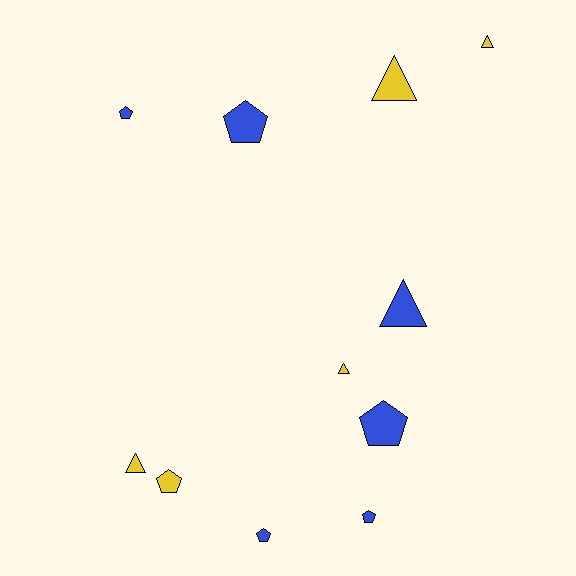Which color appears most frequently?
Blue, with 6 objects.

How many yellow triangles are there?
There are 4 yellow triangles.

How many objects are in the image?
There are 11 objects.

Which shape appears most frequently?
Pentagon, with 6 objects.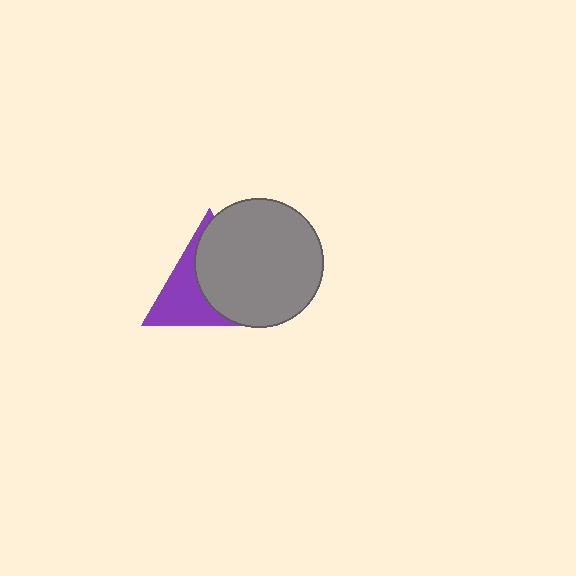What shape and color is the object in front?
The object in front is a gray circle.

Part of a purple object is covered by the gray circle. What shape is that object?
It is a triangle.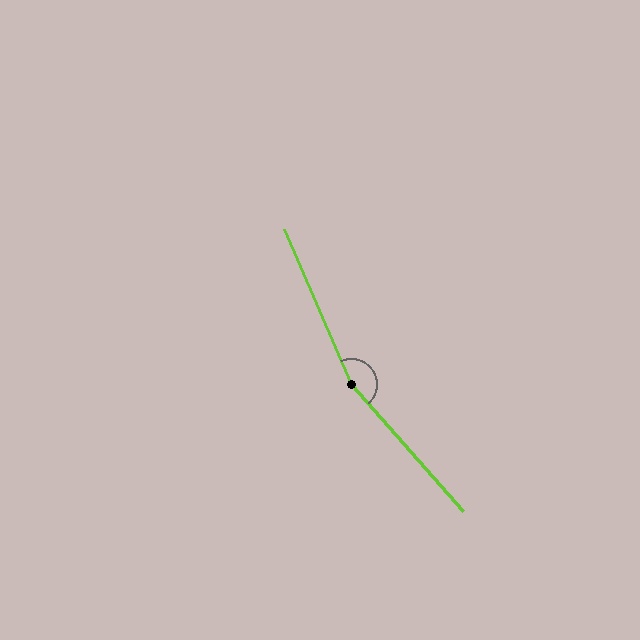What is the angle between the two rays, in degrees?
Approximately 162 degrees.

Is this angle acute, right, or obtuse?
It is obtuse.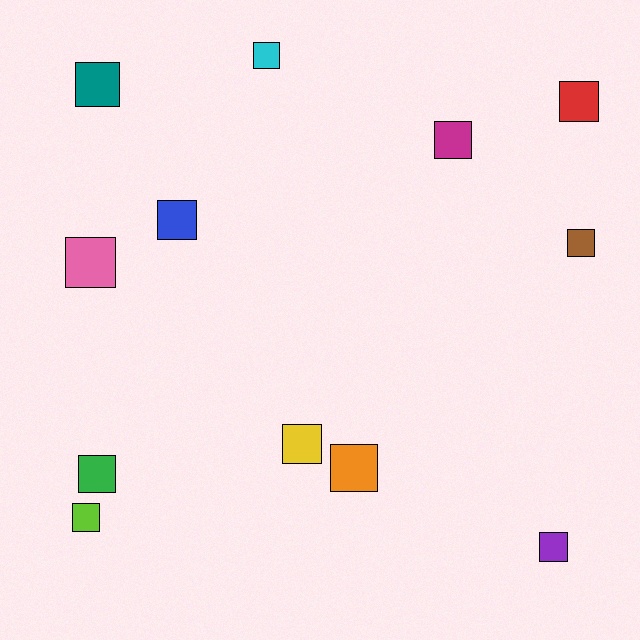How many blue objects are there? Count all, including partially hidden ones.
There is 1 blue object.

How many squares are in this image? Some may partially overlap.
There are 12 squares.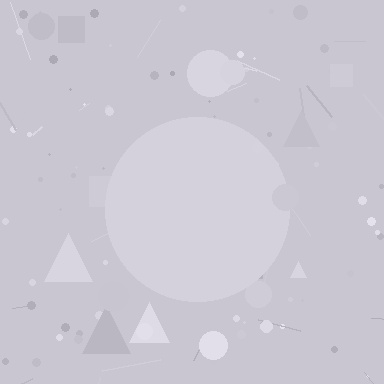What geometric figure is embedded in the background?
A circle is embedded in the background.